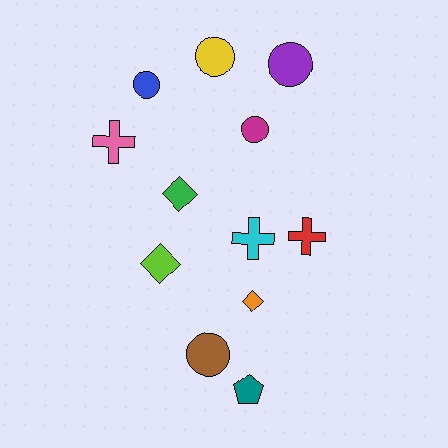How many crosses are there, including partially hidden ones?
There are 3 crosses.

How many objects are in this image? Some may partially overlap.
There are 12 objects.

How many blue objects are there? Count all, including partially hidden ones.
There is 1 blue object.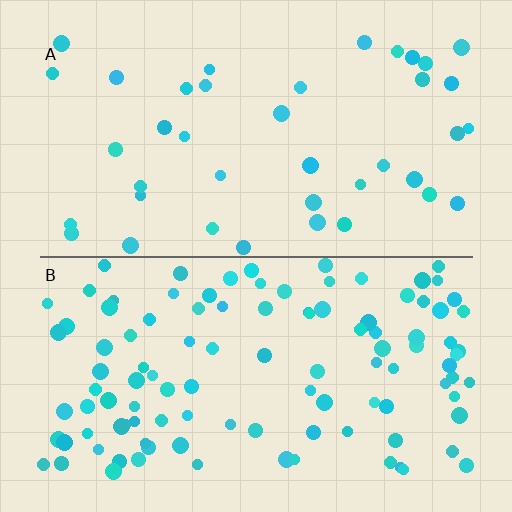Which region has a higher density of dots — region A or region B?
B (the bottom).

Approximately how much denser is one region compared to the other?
Approximately 2.7× — region B over region A.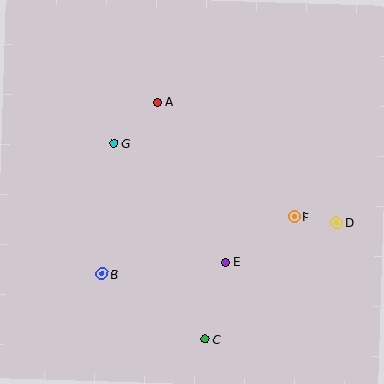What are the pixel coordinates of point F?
Point F is at (295, 217).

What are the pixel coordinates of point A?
Point A is at (157, 102).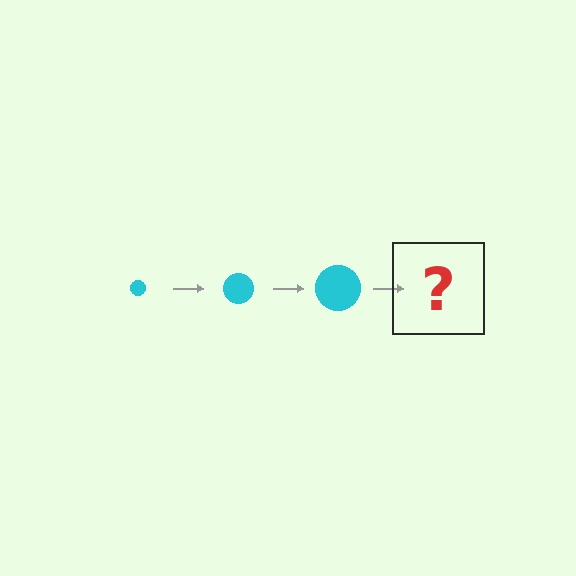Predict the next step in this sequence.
The next step is a cyan circle, larger than the previous one.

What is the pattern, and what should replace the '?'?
The pattern is that the circle gets progressively larger each step. The '?' should be a cyan circle, larger than the previous one.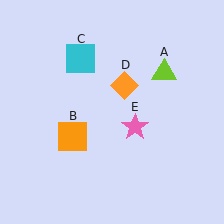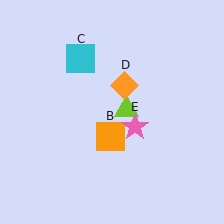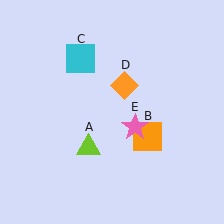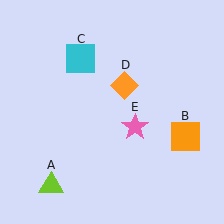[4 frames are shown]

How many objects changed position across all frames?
2 objects changed position: lime triangle (object A), orange square (object B).